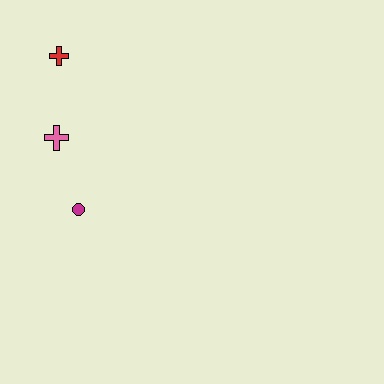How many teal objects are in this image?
There are no teal objects.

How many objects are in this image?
There are 3 objects.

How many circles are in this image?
There is 1 circle.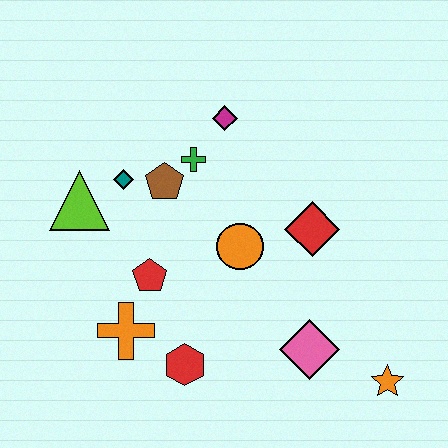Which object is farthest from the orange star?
The lime triangle is farthest from the orange star.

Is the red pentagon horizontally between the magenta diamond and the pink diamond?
No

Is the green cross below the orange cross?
No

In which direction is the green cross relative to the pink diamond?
The green cross is above the pink diamond.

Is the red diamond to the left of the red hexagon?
No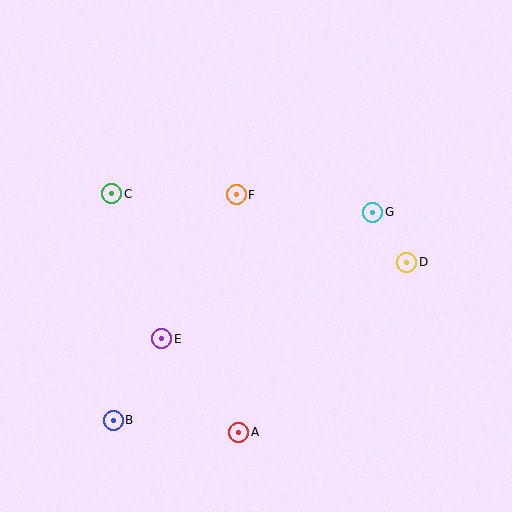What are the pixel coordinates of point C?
Point C is at (112, 194).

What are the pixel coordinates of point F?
Point F is at (236, 195).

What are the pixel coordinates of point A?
Point A is at (239, 432).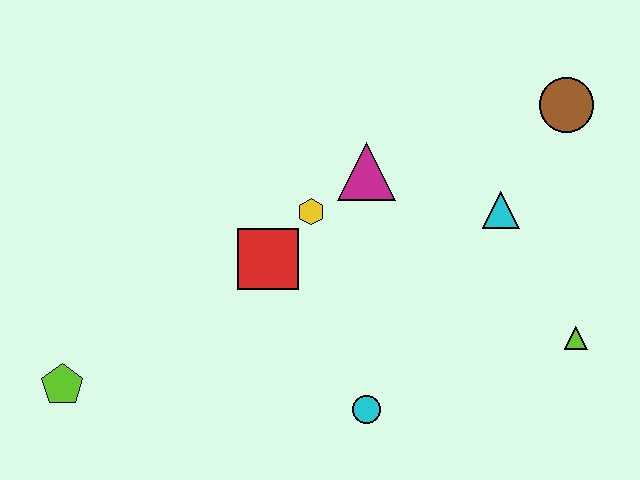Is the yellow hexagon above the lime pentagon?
Yes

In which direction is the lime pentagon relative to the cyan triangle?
The lime pentagon is to the left of the cyan triangle.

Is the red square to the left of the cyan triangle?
Yes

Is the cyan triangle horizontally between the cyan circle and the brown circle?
Yes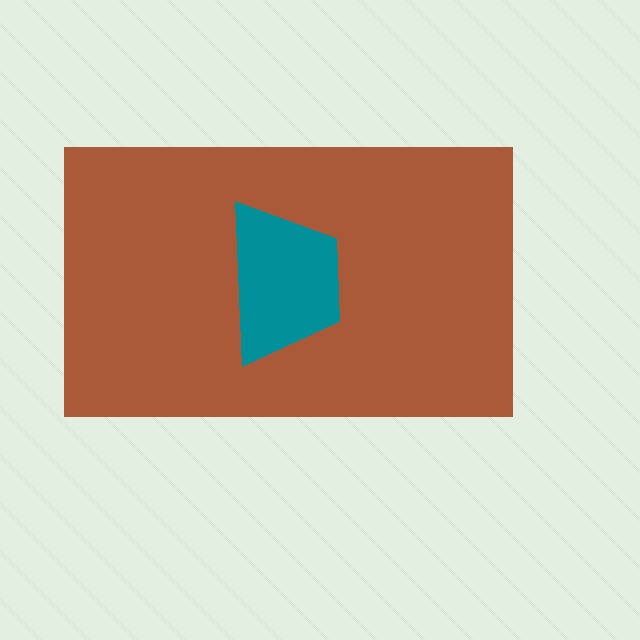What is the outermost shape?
The brown rectangle.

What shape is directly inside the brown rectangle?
The teal trapezoid.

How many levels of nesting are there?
2.